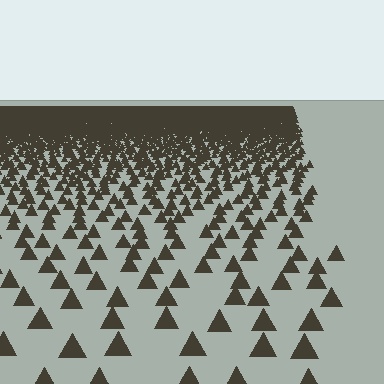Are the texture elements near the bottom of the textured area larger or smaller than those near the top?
Larger. Near the bottom, elements are closer to the viewer and appear at a bigger on-screen size.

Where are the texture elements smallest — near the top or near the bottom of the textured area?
Near the top.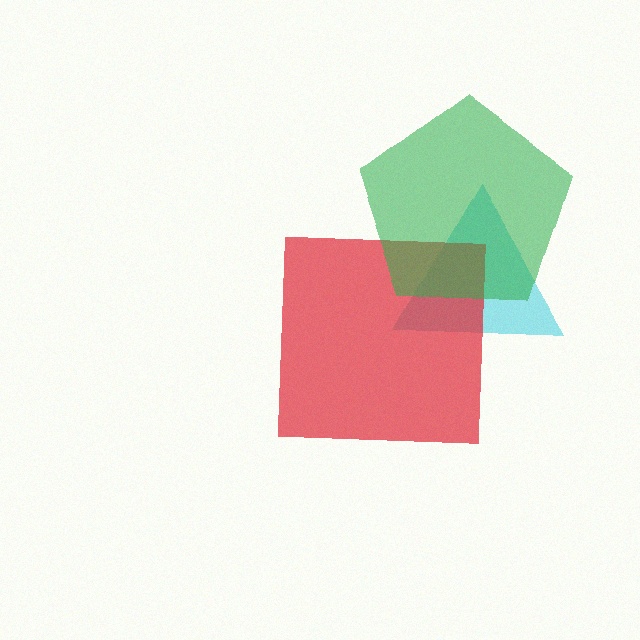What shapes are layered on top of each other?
The layered shapes are: a cyan triangle, a red square, a green pentagon.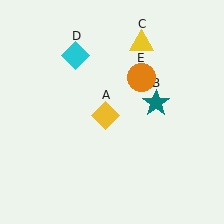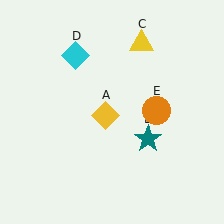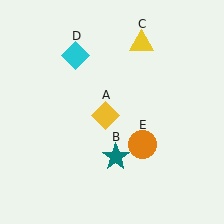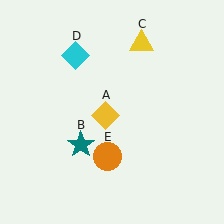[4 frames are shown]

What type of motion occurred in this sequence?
The teal star (object B), orange circle (object E) rotated clockwise around the center of the scene.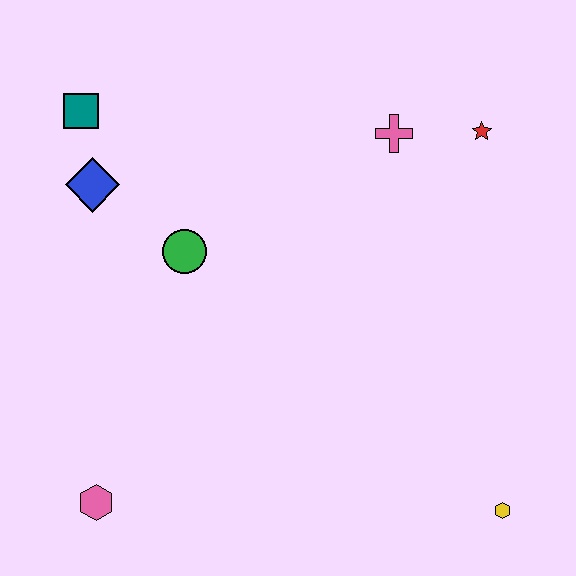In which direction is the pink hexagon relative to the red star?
The pink hexagon is to the left of the red star.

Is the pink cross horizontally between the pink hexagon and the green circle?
No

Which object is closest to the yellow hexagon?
The red star is closest to the yellow hexagon.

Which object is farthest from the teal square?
The yellow hexagon is farthest from the teal square.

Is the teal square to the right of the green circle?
No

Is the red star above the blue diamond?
Yes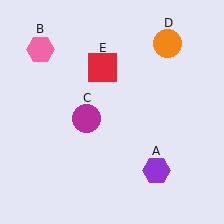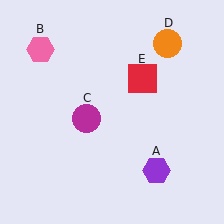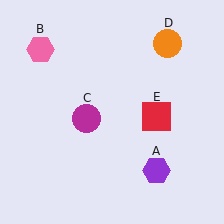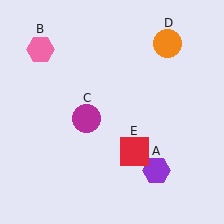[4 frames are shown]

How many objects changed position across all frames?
1 object changed position: red square (object E).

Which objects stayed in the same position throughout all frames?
Purple hexagon (object A) and pink hexagon (object B) and magenta circle (object C) and orange circle (object D) remained stationary.